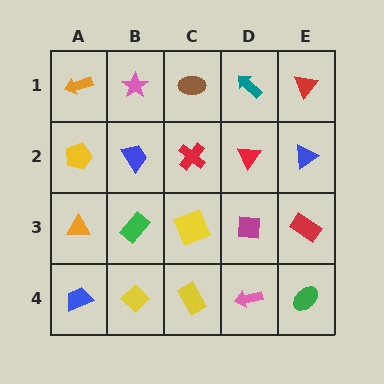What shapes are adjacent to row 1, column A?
A yellow pentagon (row 2, column A), a pink star (row 1, column B).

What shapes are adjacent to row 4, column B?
A green rectangle (row 3, column B), a blue trapezoid (row 4, column A), a yellow rectangle (row 4, column C).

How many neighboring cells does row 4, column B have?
3.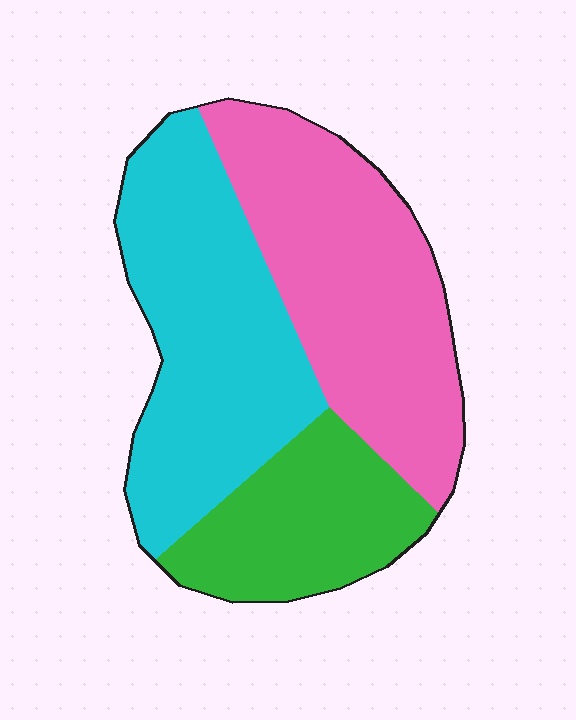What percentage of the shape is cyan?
Cyan covers about 40% of the shape.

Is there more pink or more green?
Pink.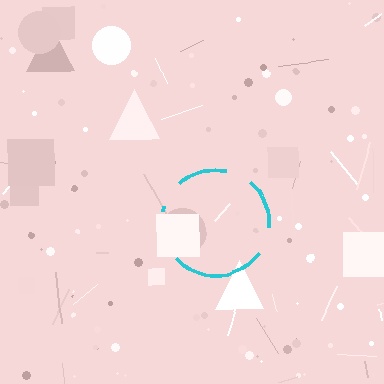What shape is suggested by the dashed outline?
The dashed outline suggests a circle.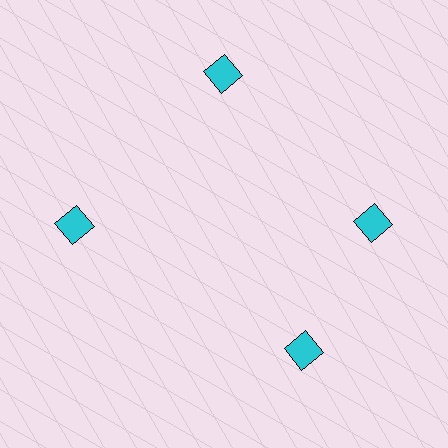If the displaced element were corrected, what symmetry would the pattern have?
It would have 4-fold rotational symmetry — the pattern would map onto itself every 90 degrees.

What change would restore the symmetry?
The symmetry would be restored by rotating it back into even spacing with its neighbors so that all 4 diamonds sit at equal angles and equal distance from the center.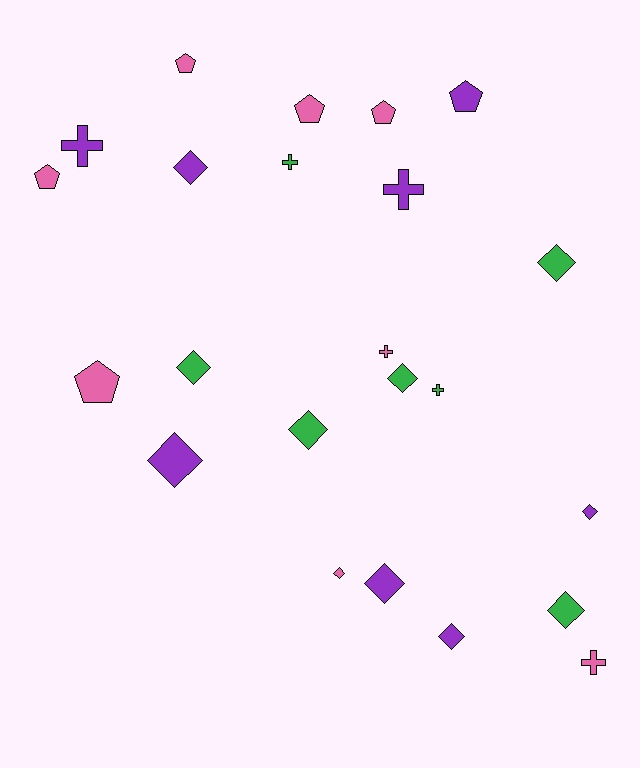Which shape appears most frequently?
Diamond, with 11 objects.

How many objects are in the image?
There are 23 objects.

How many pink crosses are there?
There are 2 pink crosses.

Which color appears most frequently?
Pink, with 8 objects.